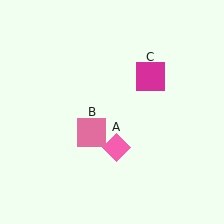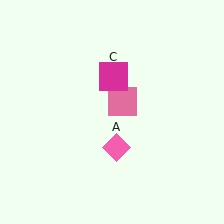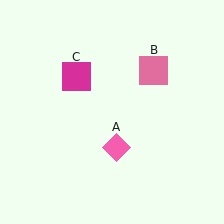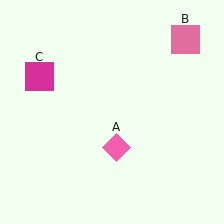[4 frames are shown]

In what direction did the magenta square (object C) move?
The magenta square (object C) moved left.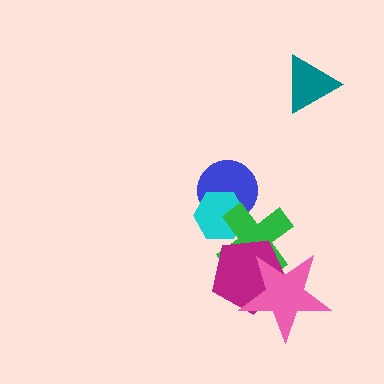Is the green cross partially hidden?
Yes, it is partially covered by another shape.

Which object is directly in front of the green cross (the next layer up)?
The magenta pentagon is directly in front of the green cross.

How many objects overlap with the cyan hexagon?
2 objects overlap with the cyan hexagon.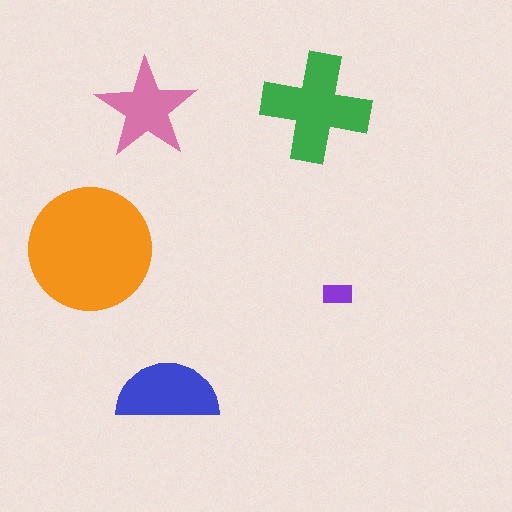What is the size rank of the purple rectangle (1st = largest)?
5th.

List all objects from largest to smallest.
The orange circle, the green cross, the blue semicircle, the pink star, the purple rectangle.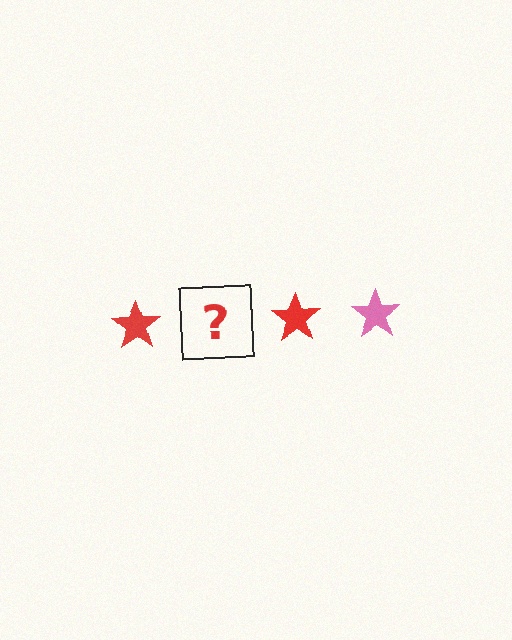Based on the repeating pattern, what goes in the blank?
The blank should be a pink star.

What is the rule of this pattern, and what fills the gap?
The rule is that the pattern cycles through red, pink stars. The gap should be filled with a pink star.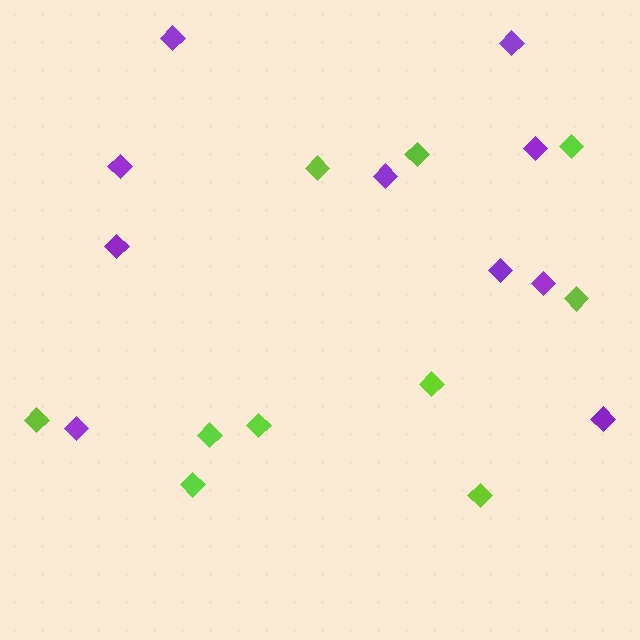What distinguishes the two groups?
There are 2 groups: one group of purple diamonds (10) and one group of lime diamonds (10).